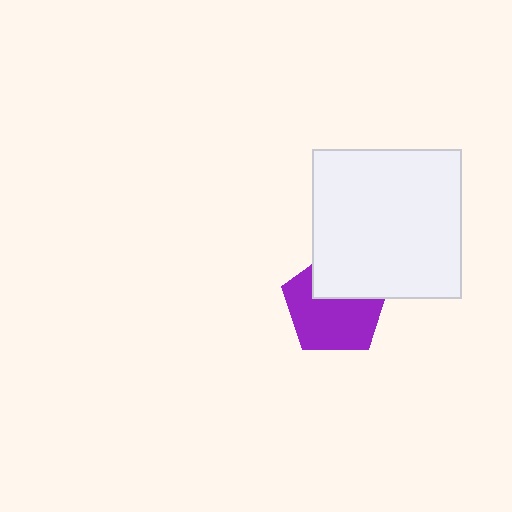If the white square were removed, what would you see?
You would see the complete purple pentagon.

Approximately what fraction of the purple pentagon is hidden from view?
Roughly 36% of the purple pentagon is hidden behind the white square.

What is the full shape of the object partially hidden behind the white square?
The partially hidden object is a purple pentagon.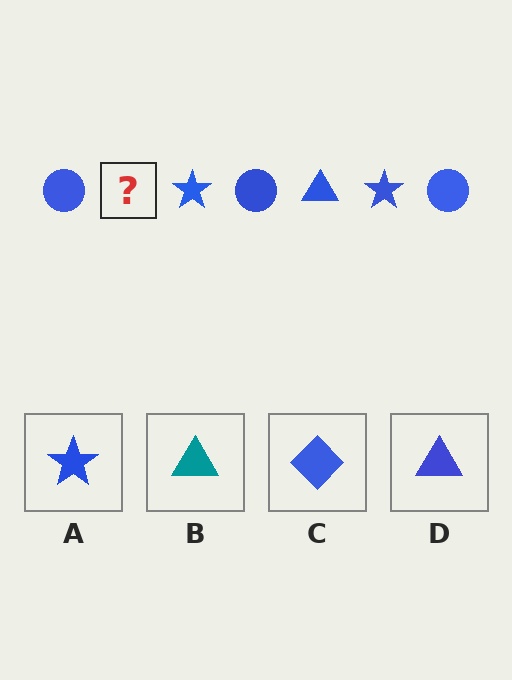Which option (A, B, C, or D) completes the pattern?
D.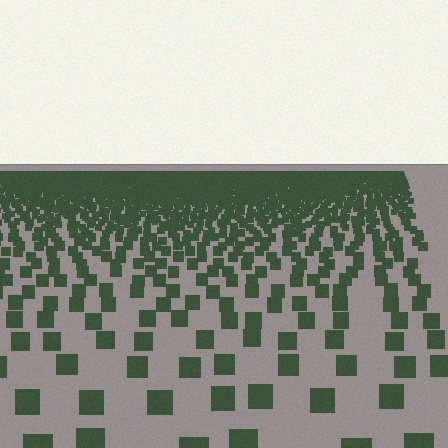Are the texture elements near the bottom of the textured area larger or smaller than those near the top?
Larger. Near the bottom, elements are closer to the viewer and appear at a bigger on-screen size.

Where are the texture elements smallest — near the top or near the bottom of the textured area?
Near the top.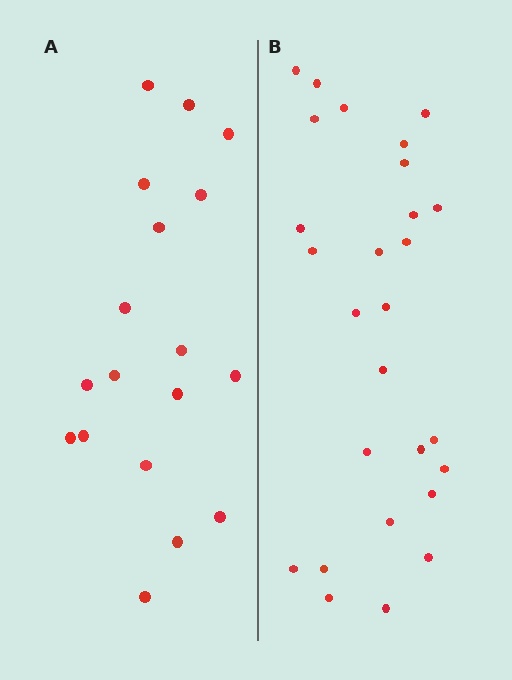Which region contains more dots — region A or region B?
Region B (the right region) has more dots.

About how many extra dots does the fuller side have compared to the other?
Region B has roughly 8 or so more dots than region A.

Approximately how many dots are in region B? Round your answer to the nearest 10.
About 30 dots. (The exact count is 27, which rounds to 30.)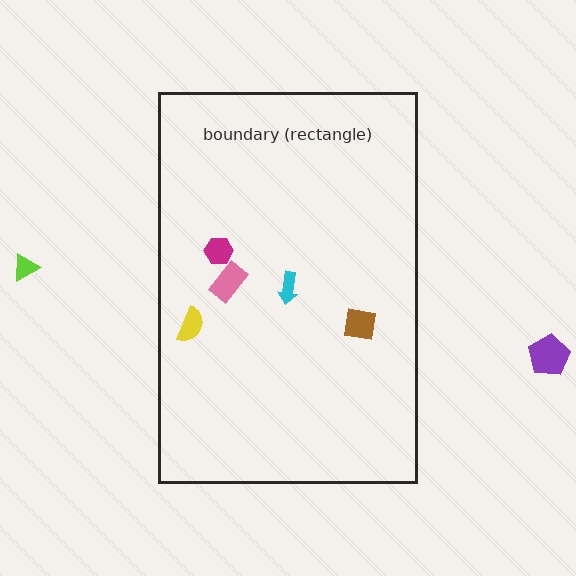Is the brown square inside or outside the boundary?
Inside.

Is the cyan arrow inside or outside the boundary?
Inside.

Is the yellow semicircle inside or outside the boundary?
Inside.